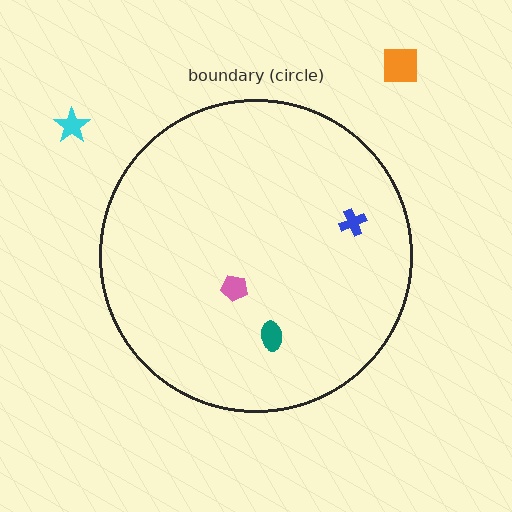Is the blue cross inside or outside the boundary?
Inside.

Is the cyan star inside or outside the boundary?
Outside.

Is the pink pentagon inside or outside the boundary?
Inside.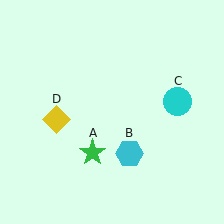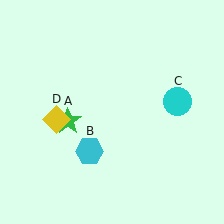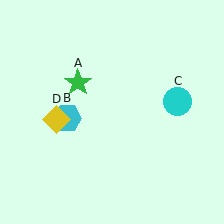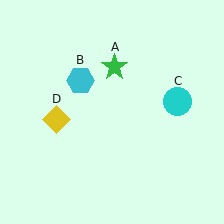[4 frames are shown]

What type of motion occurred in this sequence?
The green star (object A), cyan hexagon (object B) rotated clockwise around the center of the scene.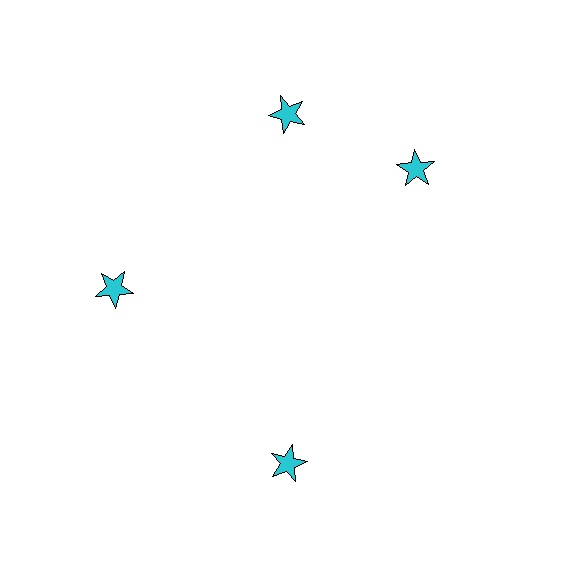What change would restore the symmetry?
The symmetry would be restored by rotating it back into even spacing with its neighbors so that all 4 stars sit at equal angles and equal distance from the center.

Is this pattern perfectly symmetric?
No. The 4 cyan stars are arranged in a ring, but one element near the 3 o'clock position is rotated out of alignment along the ring, breaking the 4-fold rotational symmetry.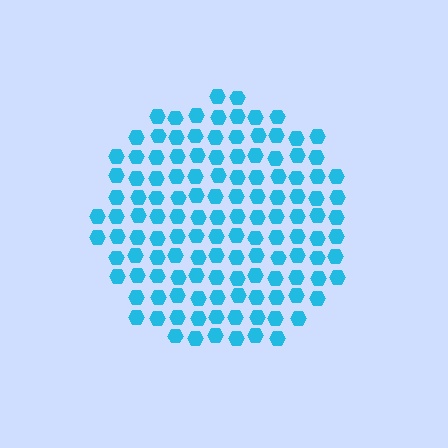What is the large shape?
The large shape is a circle.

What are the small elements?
The small elements are hexagons.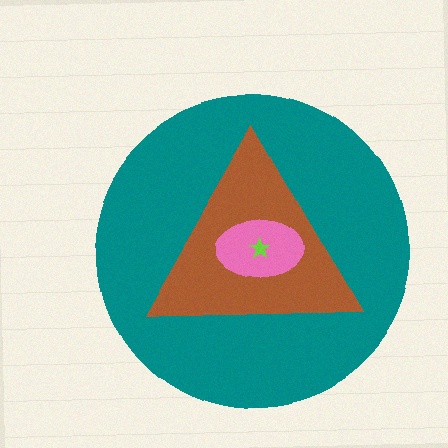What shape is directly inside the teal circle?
The brown triangle.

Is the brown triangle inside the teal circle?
Yes.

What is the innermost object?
The lime star.